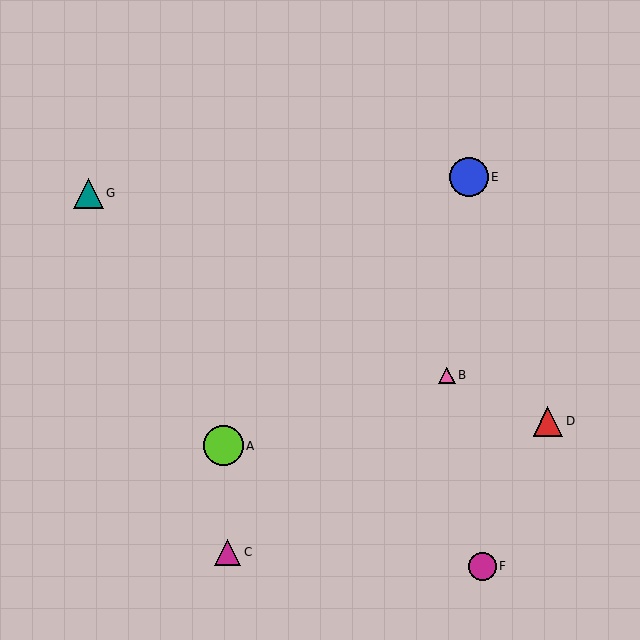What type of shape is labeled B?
Shape B is a pink triangle.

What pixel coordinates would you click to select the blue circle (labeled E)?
Click at (469, 177) to select the blue circle E.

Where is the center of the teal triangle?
The center of the teal triangle is at (88, 193).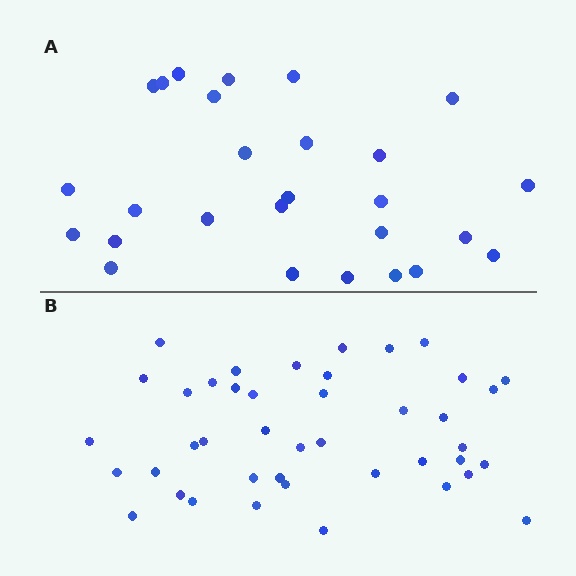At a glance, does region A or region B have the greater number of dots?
Region B (the bottom region) has more dots.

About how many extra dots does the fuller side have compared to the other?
Region B has approximately 15 more dots than region A.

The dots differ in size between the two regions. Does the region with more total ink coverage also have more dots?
No. Region A has more total ink coverage because its dots are larger, but region B actually contains more individual dots. Total area can be misleading — the number of items is what matters here.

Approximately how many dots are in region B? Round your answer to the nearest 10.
About 40 dots. (The exact count is 42, which rounds to 40.)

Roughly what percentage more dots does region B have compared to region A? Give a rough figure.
About 55% more.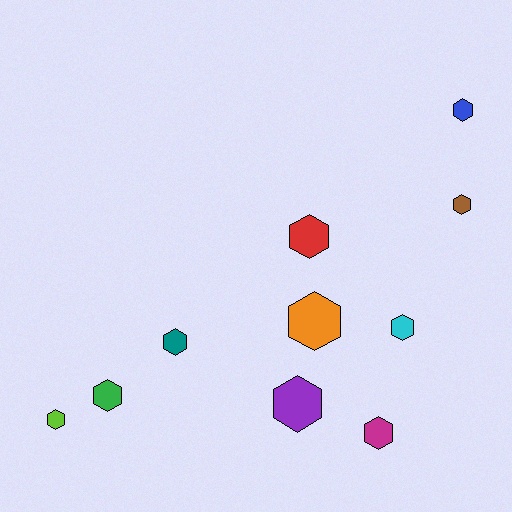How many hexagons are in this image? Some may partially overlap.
There are 10 hexagons.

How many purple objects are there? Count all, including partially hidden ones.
There is 1 purple object.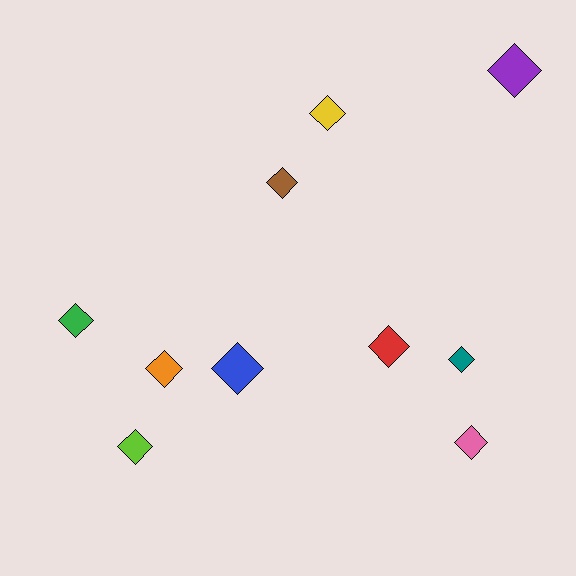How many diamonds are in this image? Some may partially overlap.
There are 10 diamonds.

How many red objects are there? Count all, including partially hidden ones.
There is 1 red object.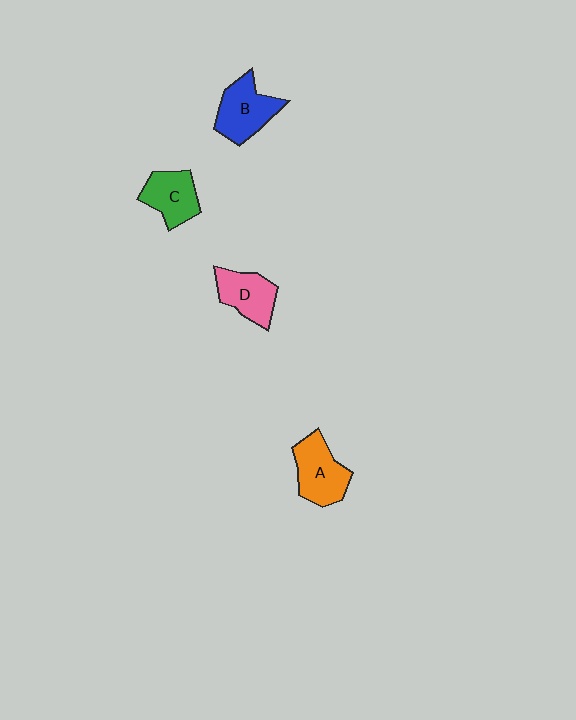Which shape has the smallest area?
Shape C (green).